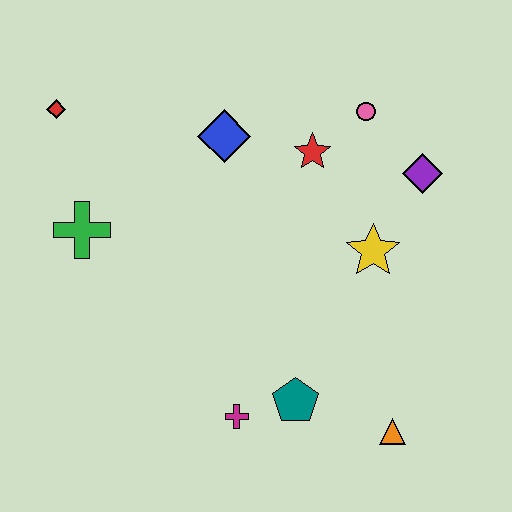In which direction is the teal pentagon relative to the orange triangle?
The teal pentagon is to the left of the orange triangle.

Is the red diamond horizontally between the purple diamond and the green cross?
No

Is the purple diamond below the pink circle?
Yes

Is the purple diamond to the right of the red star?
Yes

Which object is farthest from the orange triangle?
The red diamond is farthest from the orange triangle.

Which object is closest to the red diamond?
The green cross is closest to the red diamond.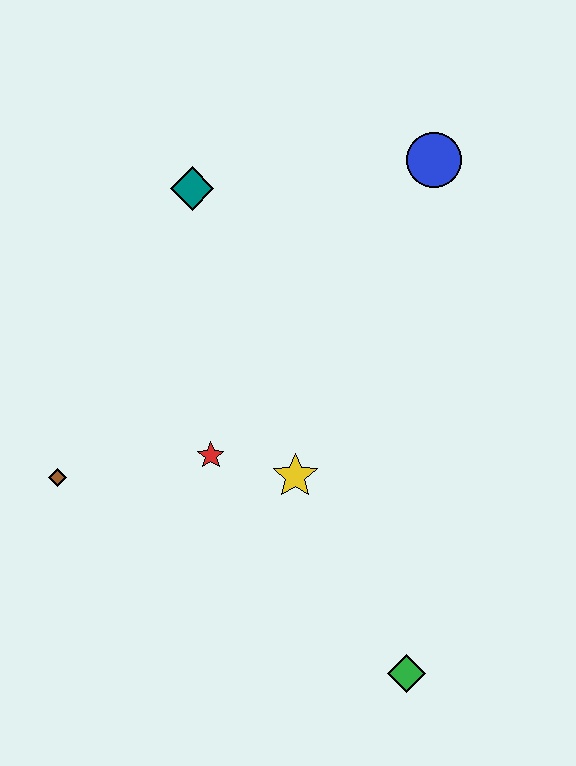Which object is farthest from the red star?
The blue circle is farthest from the red star.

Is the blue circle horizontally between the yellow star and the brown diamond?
No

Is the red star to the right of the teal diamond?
Yes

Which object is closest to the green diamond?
The yellow star is closest to the green diamond.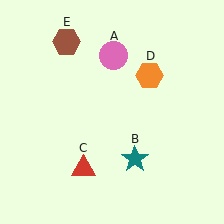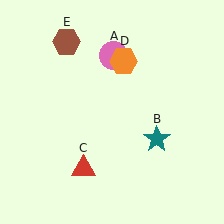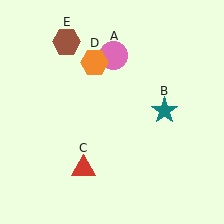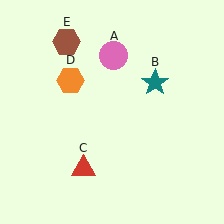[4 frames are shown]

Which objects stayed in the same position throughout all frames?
Pink circle (object A) and red triangle (object C) and brown hexagon (object E) remained stationary.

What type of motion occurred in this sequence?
The teal star (object B), orange hexagon (object D) rotated counterclockwise around the center of the scene.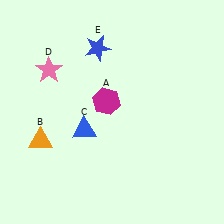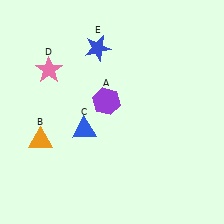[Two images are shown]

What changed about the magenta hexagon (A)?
In Image 1, A is magenta. In Image 2, it changed to purple.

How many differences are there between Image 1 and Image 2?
There is 1 difference between the two images.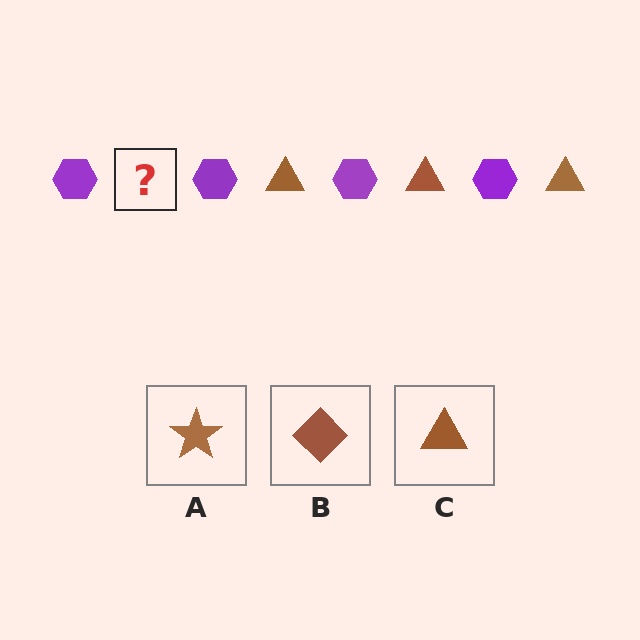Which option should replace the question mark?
Option C.